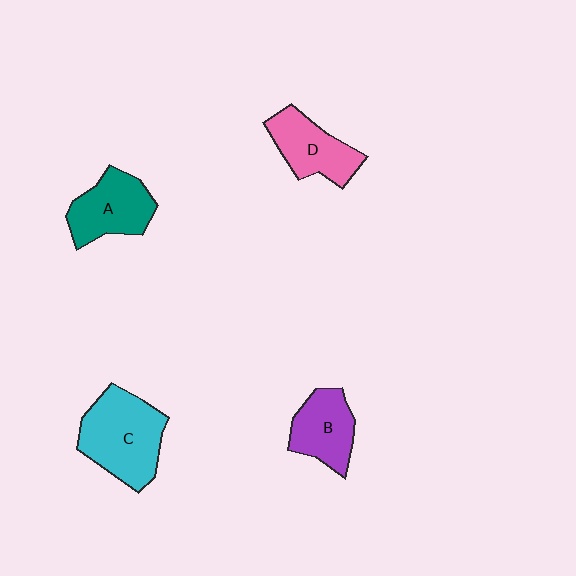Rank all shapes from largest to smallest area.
From largest to smallest: C (cyan), A (teal), D (pink), B (purple).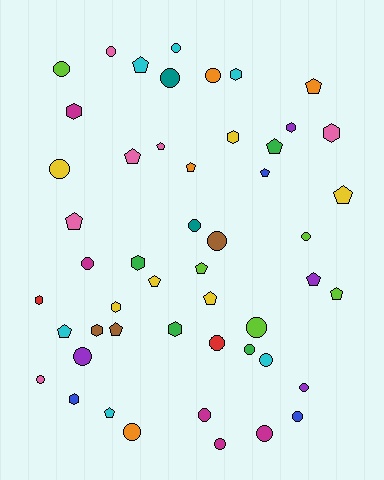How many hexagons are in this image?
There are 11 hexagons.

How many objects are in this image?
There are 50 objects.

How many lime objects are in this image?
There are 5 lime objects.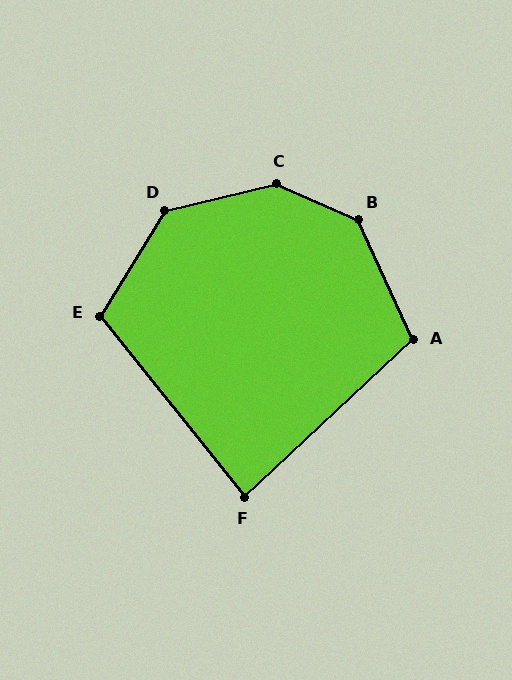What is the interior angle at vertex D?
Approximately 136 degrees (obtuse).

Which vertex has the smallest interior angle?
F, at approximately 86 degrees.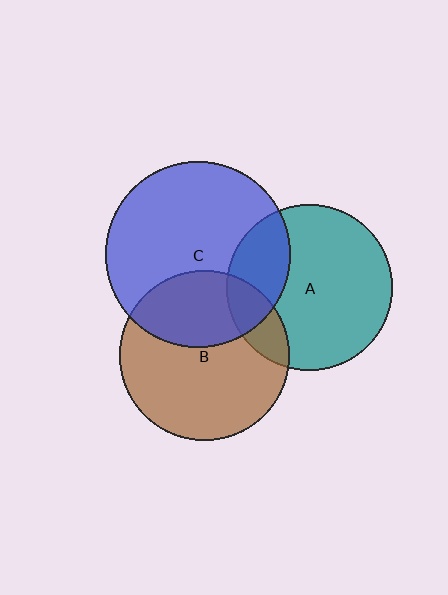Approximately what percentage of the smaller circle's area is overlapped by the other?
Approximately 35%.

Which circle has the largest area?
Circle C (blue).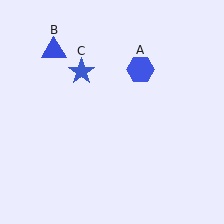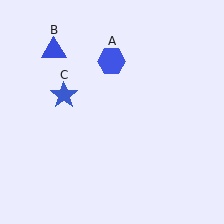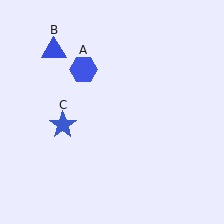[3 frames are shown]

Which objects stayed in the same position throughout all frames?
Blue triangle (object B) remained stationary.